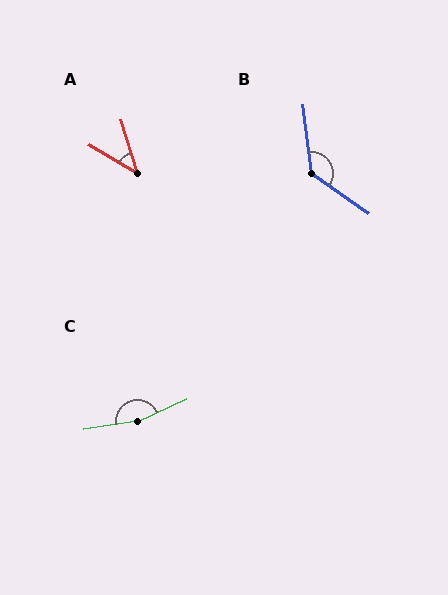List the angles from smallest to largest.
A (42°), B (132°), C (165°).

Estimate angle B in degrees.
Approximately 132 degrees.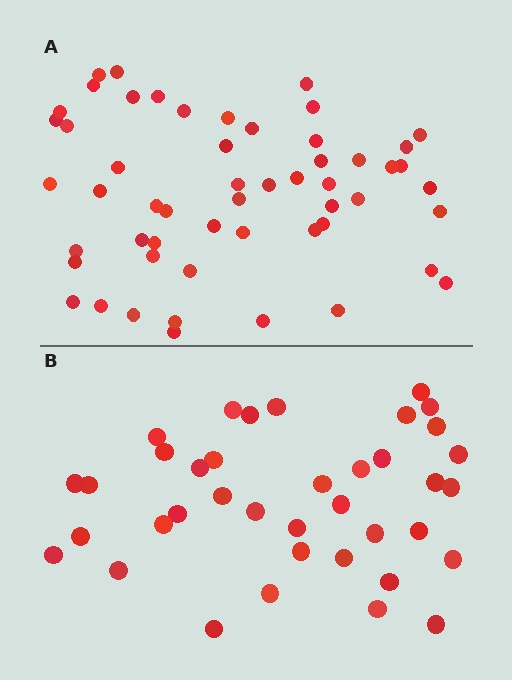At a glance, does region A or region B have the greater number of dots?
Region A (the top region) has more dots.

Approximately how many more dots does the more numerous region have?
Region A has approximately 15 more dots than region B.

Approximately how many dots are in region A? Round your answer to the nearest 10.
About 50 dots. (The exact count is 54, which rounds to 50.)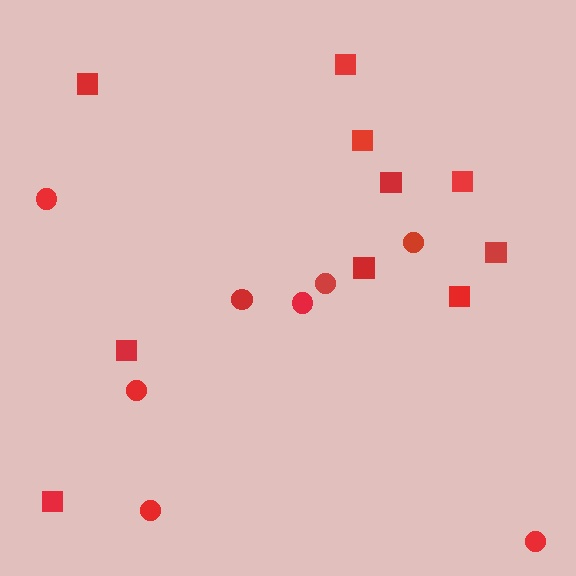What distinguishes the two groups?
There are 2 groups: one group of squares (10) and one group of circles (8).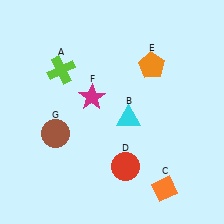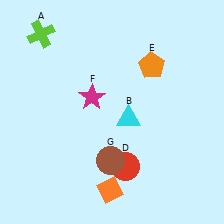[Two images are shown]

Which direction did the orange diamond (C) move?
The orange diamond (C) moved left.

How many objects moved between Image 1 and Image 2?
3 objects moved between the two images.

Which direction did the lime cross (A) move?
The lime cross (A) moved up.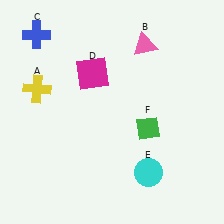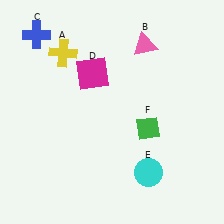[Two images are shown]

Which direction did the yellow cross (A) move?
The yellow cross (A) moved up.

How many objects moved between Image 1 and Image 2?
1 object moved between the two images.